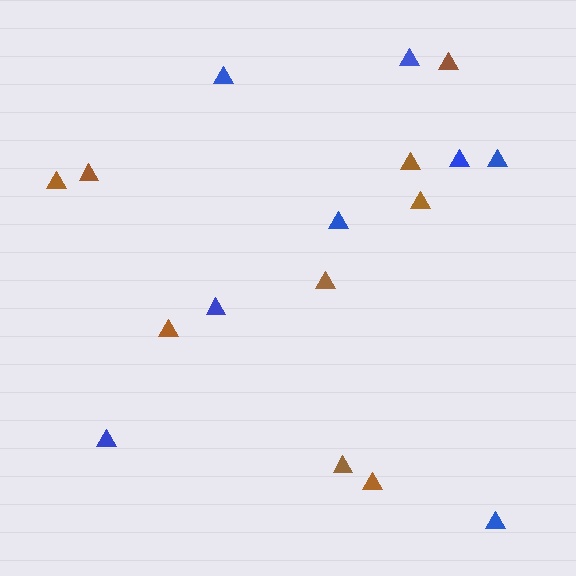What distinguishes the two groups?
There are 2 groups: one group of brown triangles (9) and one group of blue triangles (8).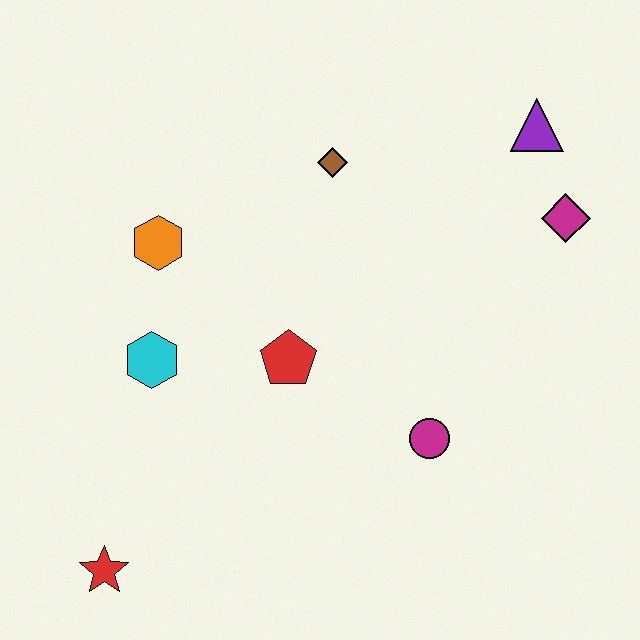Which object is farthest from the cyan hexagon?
The purple triangle is farthest from the cyan hexagon.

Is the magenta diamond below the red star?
No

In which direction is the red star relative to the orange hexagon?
The red star is below the orange hexagon.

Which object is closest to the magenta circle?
The red pentagon is closest to the magenta circle.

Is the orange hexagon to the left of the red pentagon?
Yes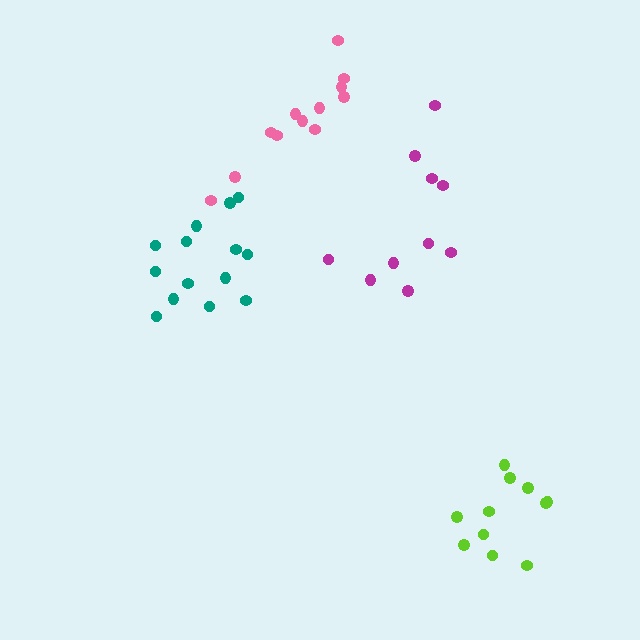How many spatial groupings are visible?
There are 4 spatial groupings.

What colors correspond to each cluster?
The clusters are colored: teal, magenta, pink, lime.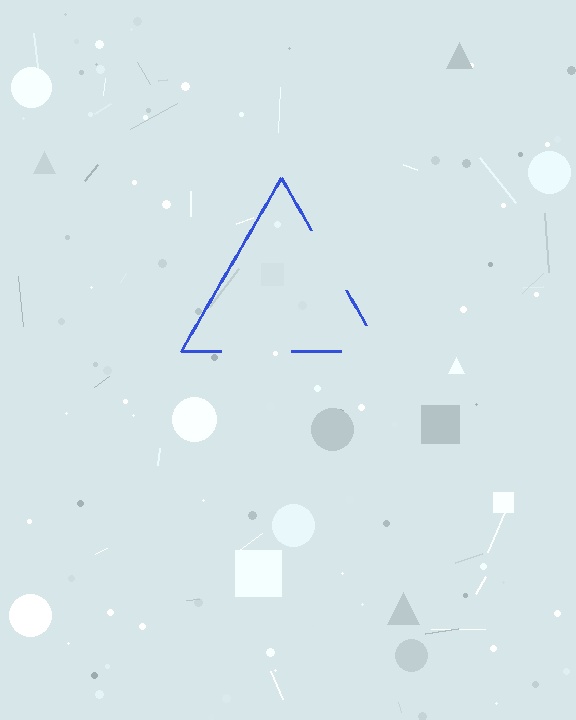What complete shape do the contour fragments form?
The contour fragments form a triangle.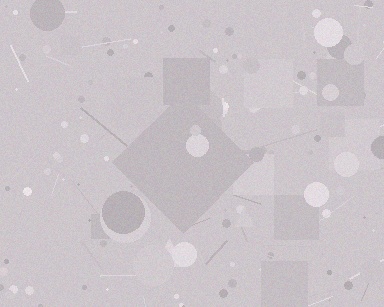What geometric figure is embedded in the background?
A diamond is embedded in the background.